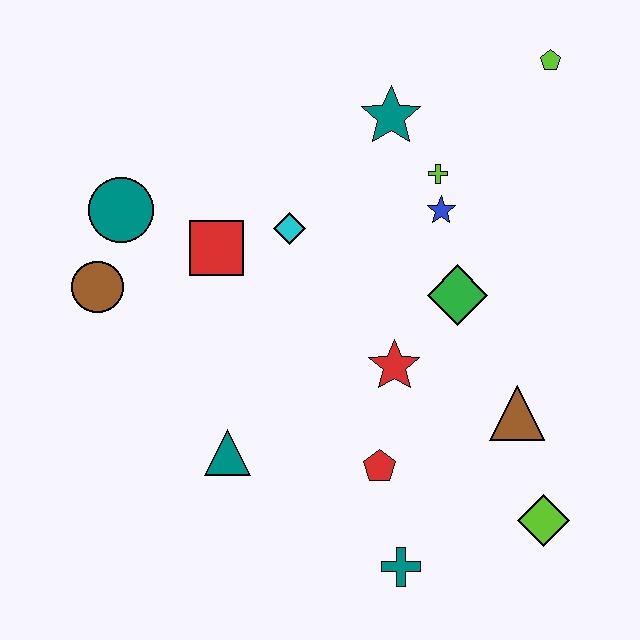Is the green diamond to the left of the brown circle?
No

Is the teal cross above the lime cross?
No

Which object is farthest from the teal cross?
The lime pentagon is farthest from the teal cross.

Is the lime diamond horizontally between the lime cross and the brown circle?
No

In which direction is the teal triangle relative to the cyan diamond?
The teal triangle is below the cyan diamond.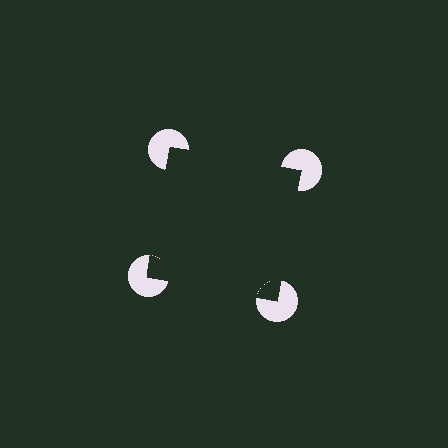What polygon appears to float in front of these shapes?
An illusory square — its edges are inferred from the aligned wedge cuts in the pac-man discs, not physically drawn.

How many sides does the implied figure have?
4 sides.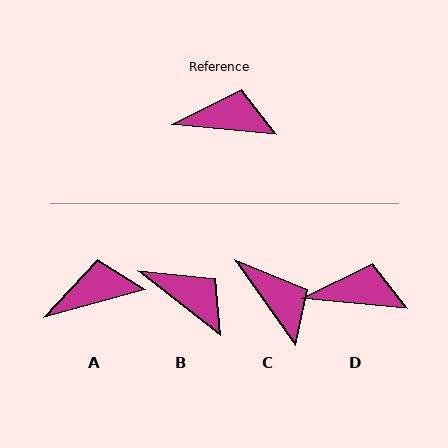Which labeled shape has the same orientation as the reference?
D.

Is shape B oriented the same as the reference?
No, it is off by about 33 degrees.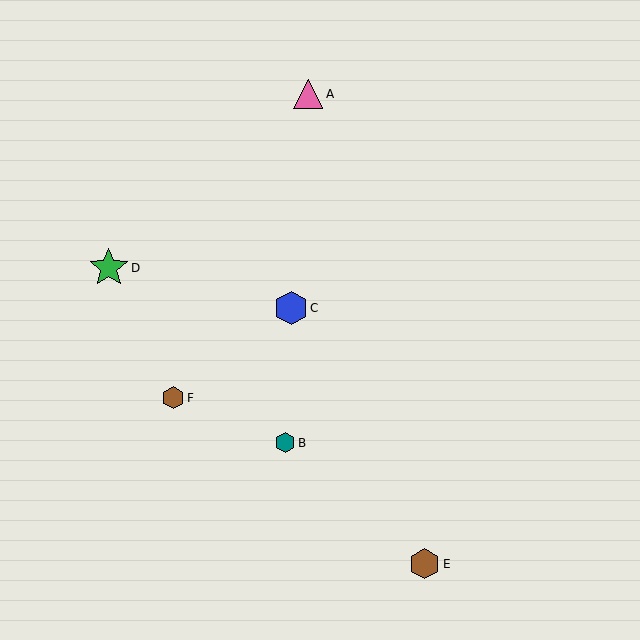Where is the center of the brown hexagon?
The center of the brown hexagon is at (173, 398).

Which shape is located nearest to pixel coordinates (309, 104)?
The pink triangle (labeled A) at (308, 94) is nearest to that location.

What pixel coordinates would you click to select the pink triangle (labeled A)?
Click at (308, 94) to select the pink triangle A.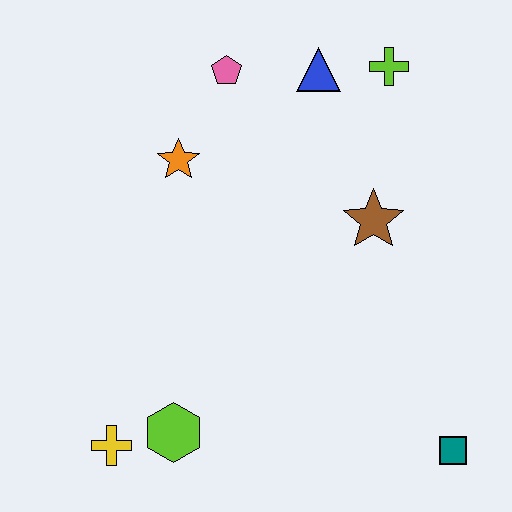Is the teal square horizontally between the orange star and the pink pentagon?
No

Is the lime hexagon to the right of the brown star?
No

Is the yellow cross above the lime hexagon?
No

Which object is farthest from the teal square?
The pink pentagon is farthest from the teal square.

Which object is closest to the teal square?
The brown star is closest to the teal square.